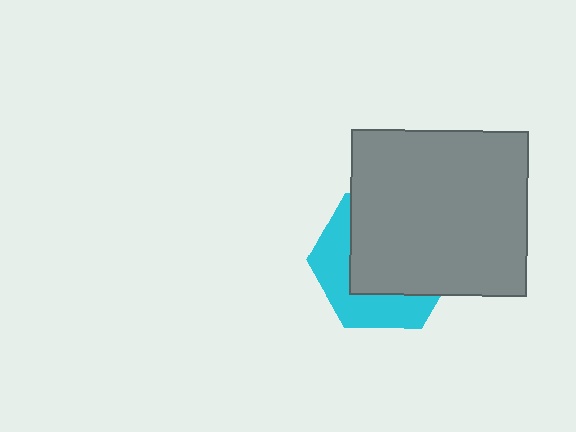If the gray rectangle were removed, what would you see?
You would see the complete cyan hexagon.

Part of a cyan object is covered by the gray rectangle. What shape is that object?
It is a hexagon.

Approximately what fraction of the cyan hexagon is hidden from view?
Roughly 62% of the cyan hexagon is hidden behind the gray rectangle.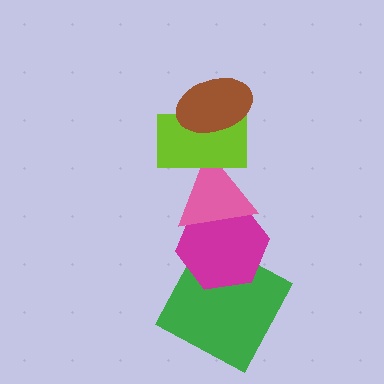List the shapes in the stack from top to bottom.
From top to bottom: the brown ellipse, the lime rectangle, the pink triangle, the magenta hexagon, the green square.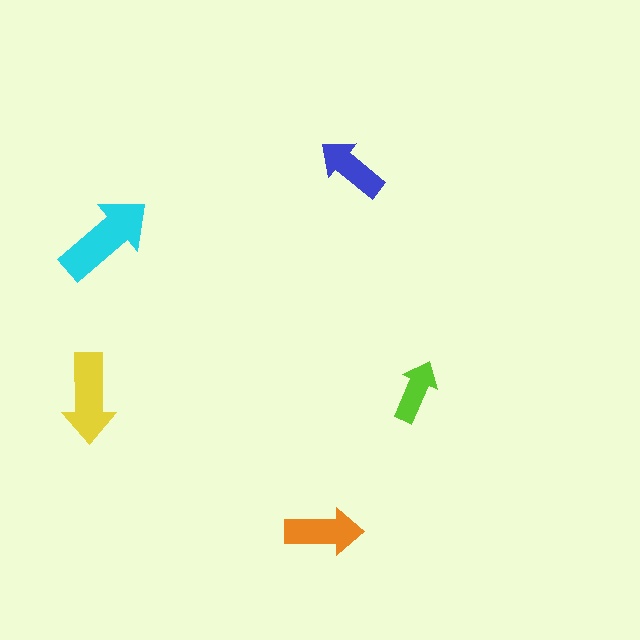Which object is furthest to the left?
The yellow arrow is leftmost.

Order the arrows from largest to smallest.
the cyan one, the yellow one, the orange one, the blue one, the lime one.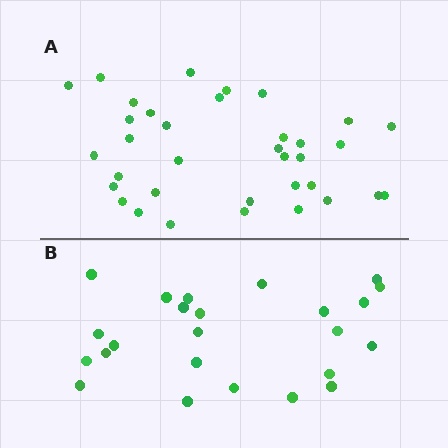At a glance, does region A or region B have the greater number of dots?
Region A (the top region) has more dots.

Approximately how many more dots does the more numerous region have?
Region A has roughly 12 or so more dots than region B.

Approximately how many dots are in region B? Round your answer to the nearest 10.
About 20 dots. (The exact count is 24, which rounds to 20.)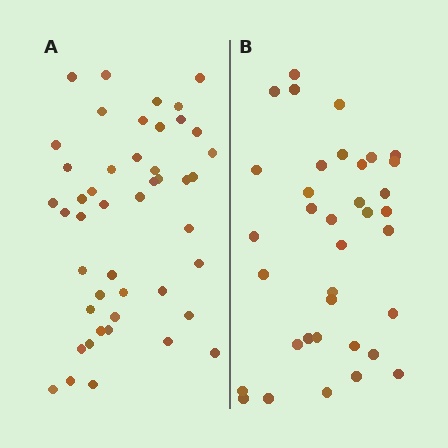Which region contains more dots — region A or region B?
Region A (the left region) has more dots.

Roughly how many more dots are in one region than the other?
Region A has roughly 10 or so more dots than region B.